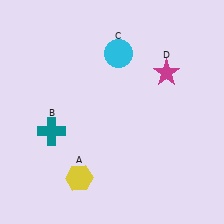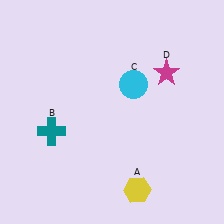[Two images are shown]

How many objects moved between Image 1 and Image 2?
2 objects moved between the two images.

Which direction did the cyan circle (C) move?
The cyan circle (C) moved down.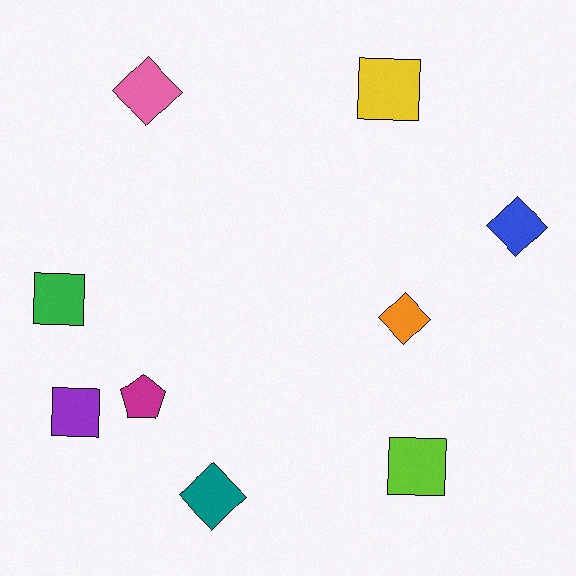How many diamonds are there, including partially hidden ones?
There are 4 diamonds.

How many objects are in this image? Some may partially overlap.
There are 9 objects.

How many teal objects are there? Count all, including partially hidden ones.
There is 1 teal object.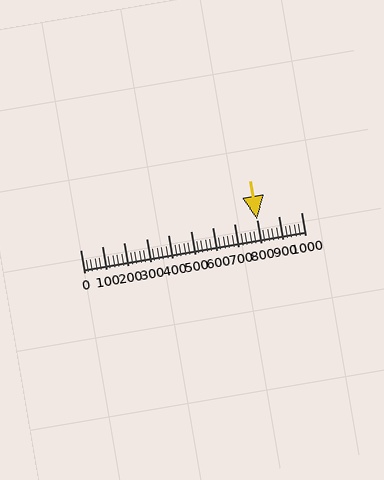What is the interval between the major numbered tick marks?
The major tick marks are spaced 100 units apart.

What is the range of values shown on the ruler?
The ruler shows values from 0 to 1000.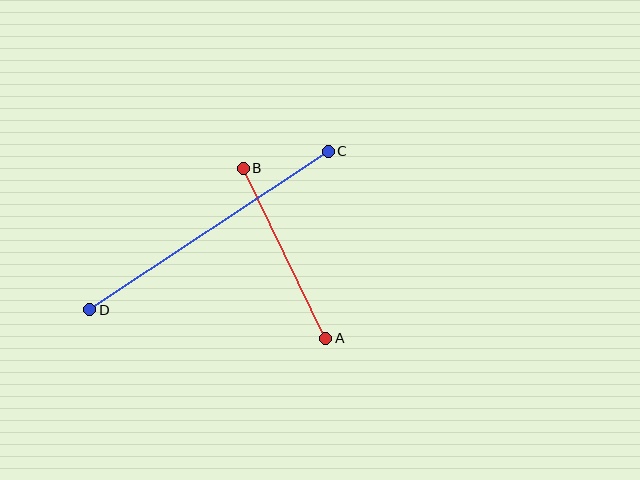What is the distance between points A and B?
The distance is approximately 189 pixels.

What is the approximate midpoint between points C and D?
The midpoint is at approximately (209, 231) pixels.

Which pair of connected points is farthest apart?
Points C and D are farthest apart.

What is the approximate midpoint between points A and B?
The midpoint is at approximately (284, 253) pixels.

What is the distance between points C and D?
The distance is approximately 286 pixels.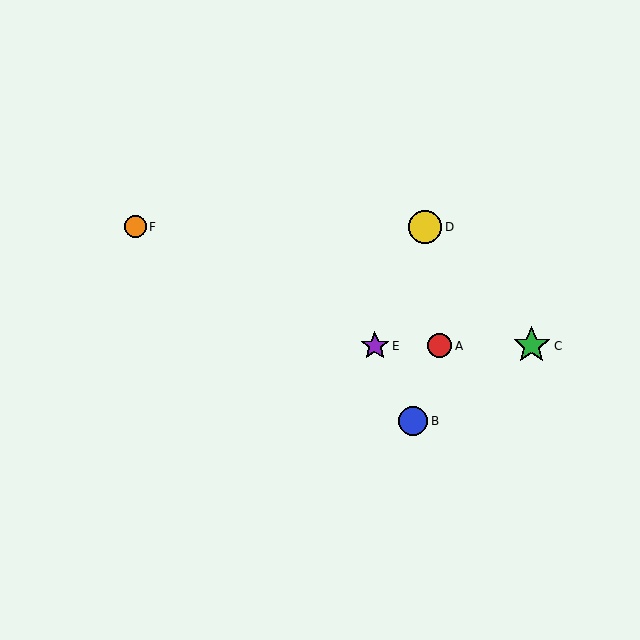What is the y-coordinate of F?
Object F is at y≈227.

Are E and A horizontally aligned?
Yes, both are at y≈346.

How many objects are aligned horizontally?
3 objects (A, C, E) are aligned horizontally.